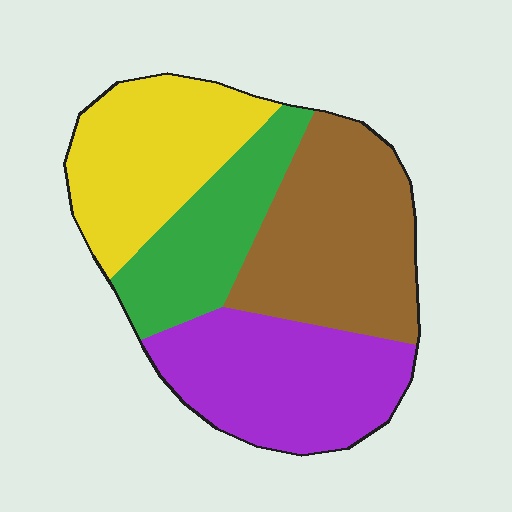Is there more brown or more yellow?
Brown.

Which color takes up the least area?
Green, at roughly 20%.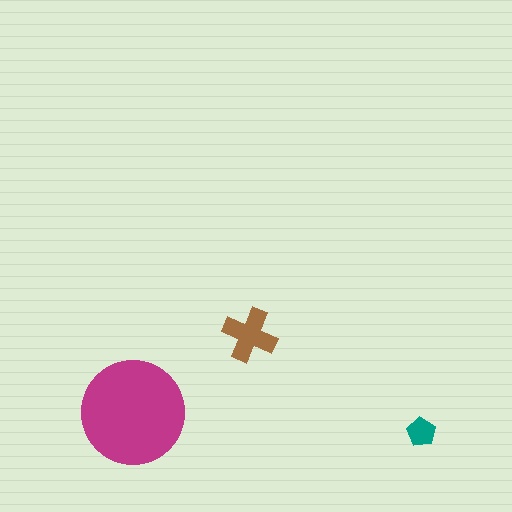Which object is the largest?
The magenta circle.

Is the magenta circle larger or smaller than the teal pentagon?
Larger.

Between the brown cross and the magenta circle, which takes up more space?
The magenta circle.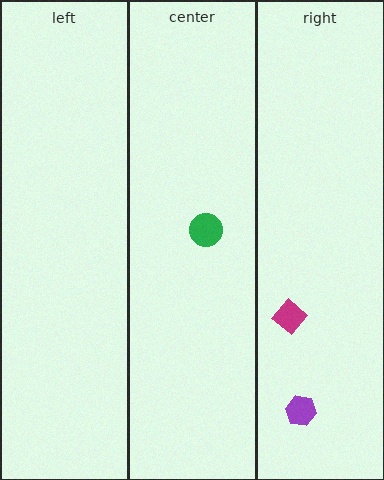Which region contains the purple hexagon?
The right region.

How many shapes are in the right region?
2.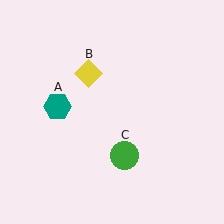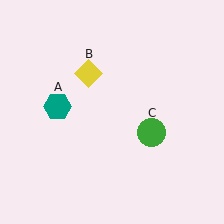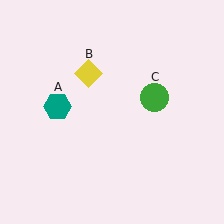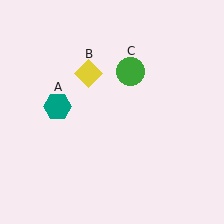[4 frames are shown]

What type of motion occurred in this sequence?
The green circle (object C) rotated counterclockwise around the center of the scene.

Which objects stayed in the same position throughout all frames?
Teal hexagon (object A) and yellow diamond (object B) remained stationary.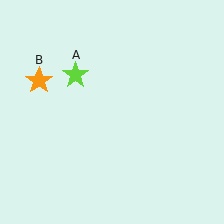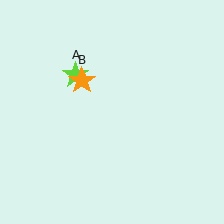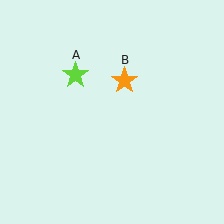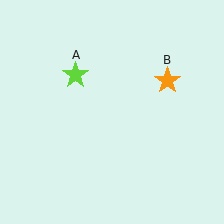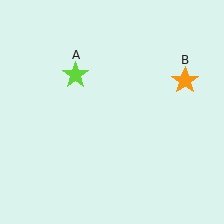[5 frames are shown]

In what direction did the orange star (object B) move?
The orange star (object B) moved right.